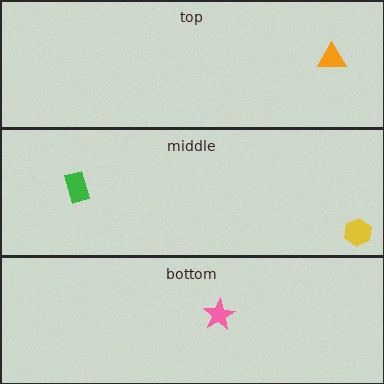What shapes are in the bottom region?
The pink star.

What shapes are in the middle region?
The yellow hexagon, the green rectangle.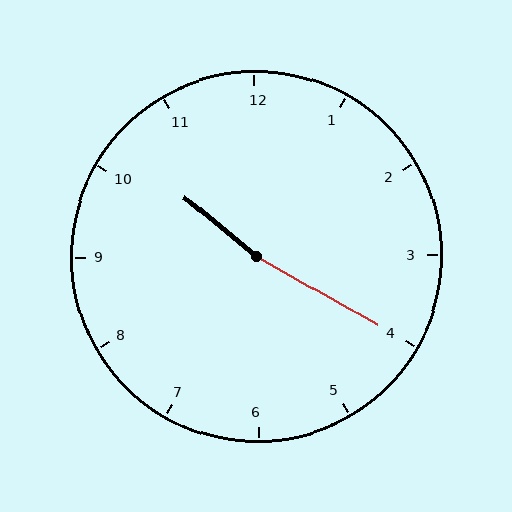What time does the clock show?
10:20.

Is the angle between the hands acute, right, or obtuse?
It is obtuse.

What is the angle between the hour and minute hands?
Approximately 170 degrees.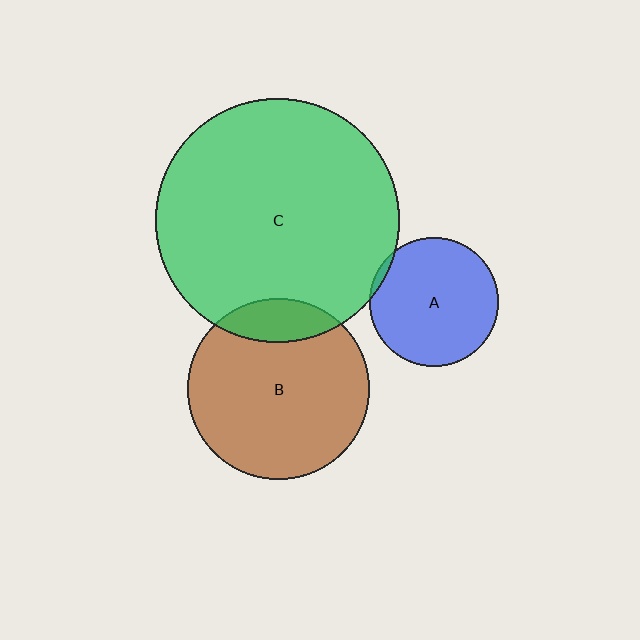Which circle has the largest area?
Circle C (green).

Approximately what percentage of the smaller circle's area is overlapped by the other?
Approximately 15%.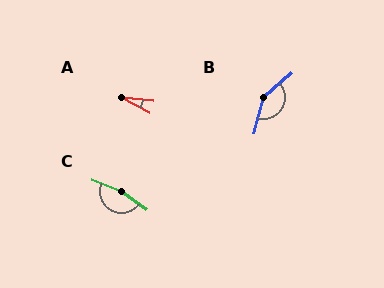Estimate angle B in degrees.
Approximately 144 degrees.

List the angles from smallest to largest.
A (21°), B (144°), C (166°).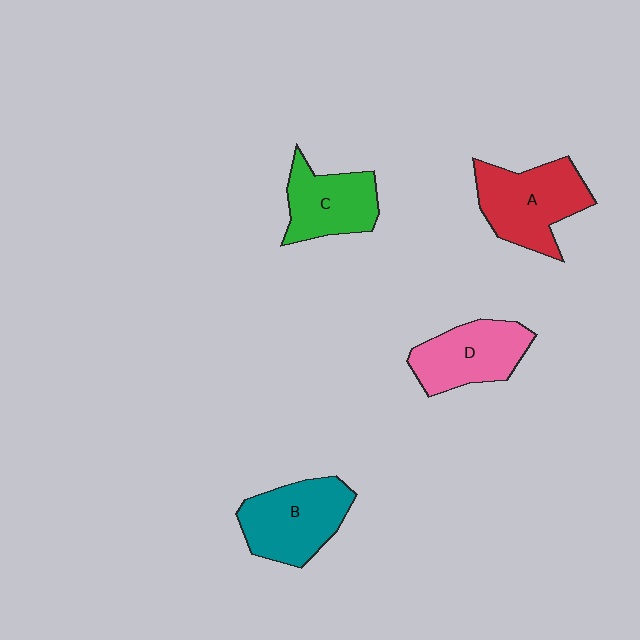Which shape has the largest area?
Shape A (red).